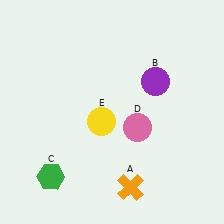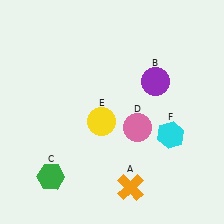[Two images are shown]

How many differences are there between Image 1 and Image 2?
There is 1 difference between the two images.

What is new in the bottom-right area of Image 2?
A cyan hexagon (F) was added in the bottom-right area of Image 2.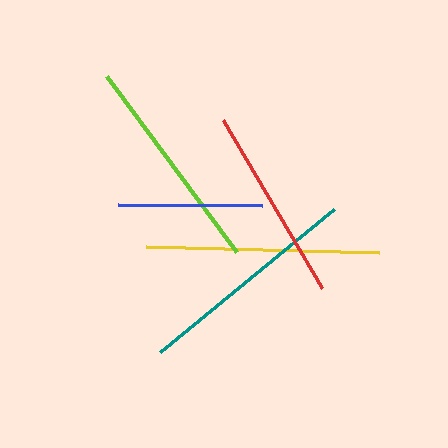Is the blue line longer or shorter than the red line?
The red line is longer than the blue line.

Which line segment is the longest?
The yellow line is the longest at approximately 233 pixels.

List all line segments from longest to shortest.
From longest to shortest: yellow, teal, lime, red, blue.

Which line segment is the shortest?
The blue line is the shortest at approximately 144 pixels.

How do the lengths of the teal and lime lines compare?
The teal and lime lines are approximately the same length.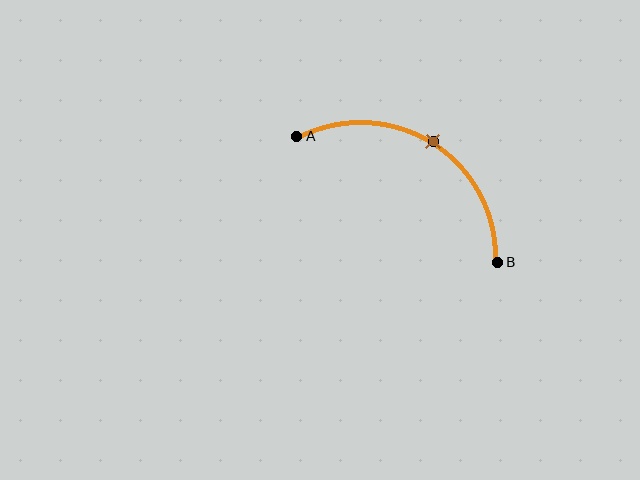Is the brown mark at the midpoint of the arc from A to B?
Yes. The brown mark lies on the arc at equal arc-length from both A and B — it is the arc midpoint.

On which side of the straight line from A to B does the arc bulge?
The arc bulges above the straight line connecting A and B.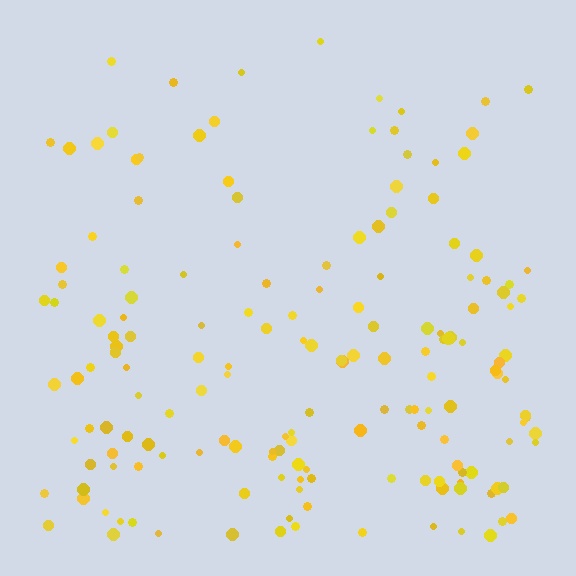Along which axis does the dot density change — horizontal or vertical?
Vertical.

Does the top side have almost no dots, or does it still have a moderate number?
Still a moderate number, just noticeably fewer than the bottom.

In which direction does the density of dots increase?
From top to bottom, with the bottom side densest.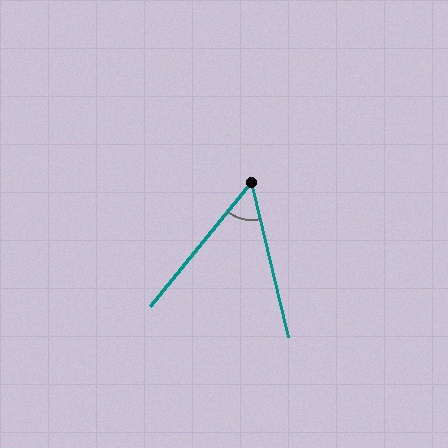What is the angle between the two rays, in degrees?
Approximately 53 degrees.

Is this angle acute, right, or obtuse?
It is acute.